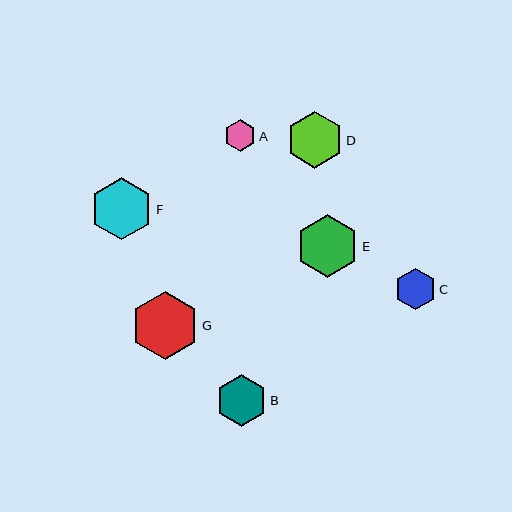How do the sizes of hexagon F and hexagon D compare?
Hexagon F and hexagon D are approximately the same size.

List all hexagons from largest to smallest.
From largest to smallest: G, E, F, D, B, C, A.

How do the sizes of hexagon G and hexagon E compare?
Hexagon G and hexagon E are approximately the same size.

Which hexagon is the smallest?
Hexagon A is the smallest with a size of approximately 32 pixels.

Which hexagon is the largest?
Hexagon G is the largest with a size of approximately 68 pixels.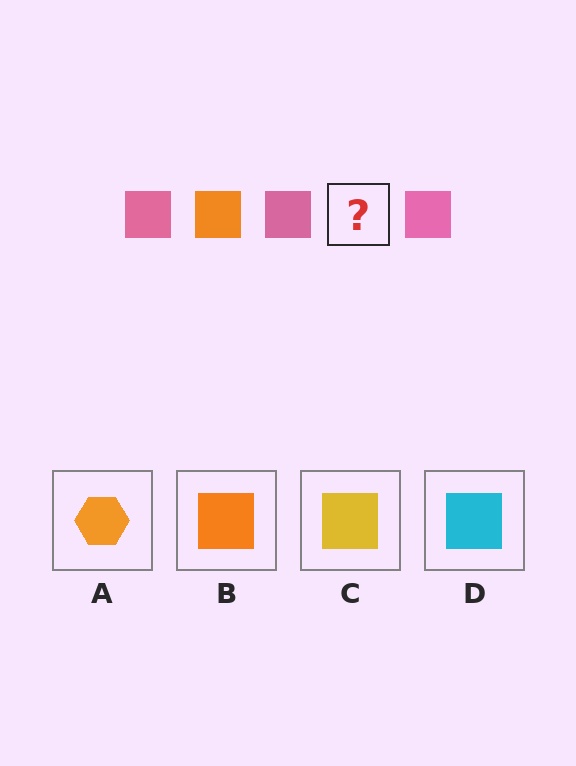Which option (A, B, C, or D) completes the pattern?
B.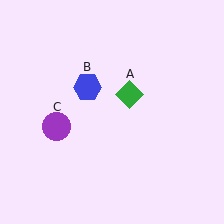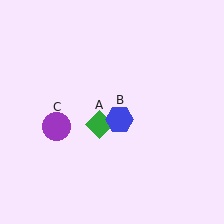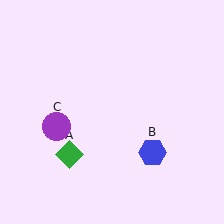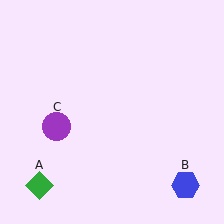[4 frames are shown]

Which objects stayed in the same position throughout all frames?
Purple circle (object C) remained stationary.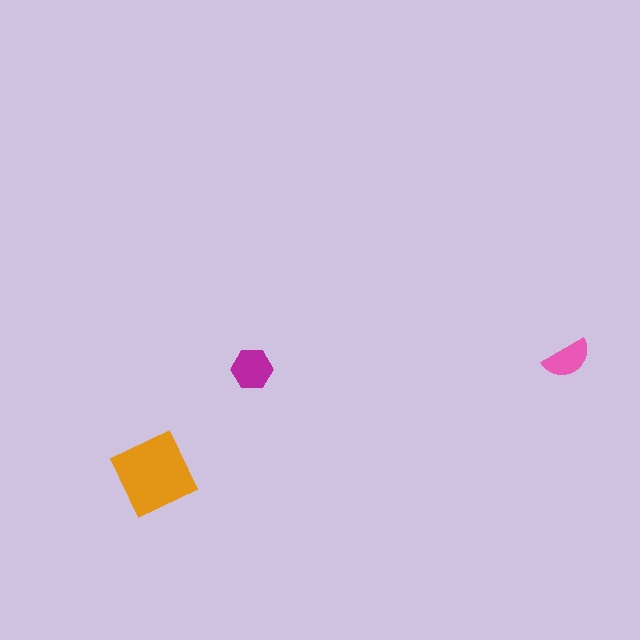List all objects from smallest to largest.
The pink semicircle, the magenta hexagon, the orange diamond.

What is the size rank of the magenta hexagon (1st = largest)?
2nd.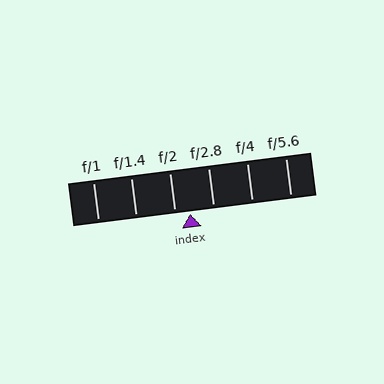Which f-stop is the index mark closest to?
The index mark is closest to f/2.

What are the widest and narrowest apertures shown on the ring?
The widest aperture shown is f/1 and the narrowest is f/5.6.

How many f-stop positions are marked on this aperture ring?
There are 6 f-stop positions marked.